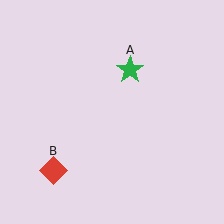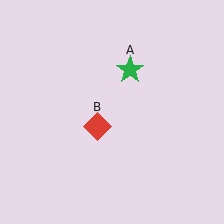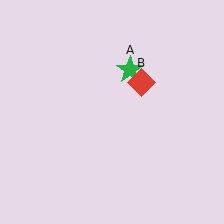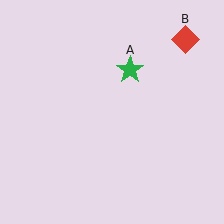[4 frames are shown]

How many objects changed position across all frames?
1 object changed position: red diamond (object B).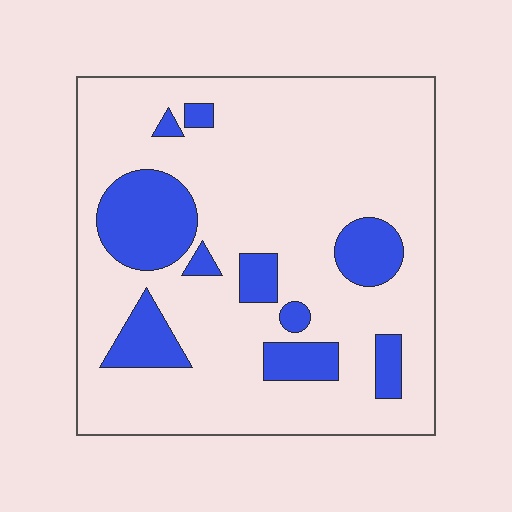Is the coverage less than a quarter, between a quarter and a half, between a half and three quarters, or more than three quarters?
Less than a quarter.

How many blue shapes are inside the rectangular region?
10.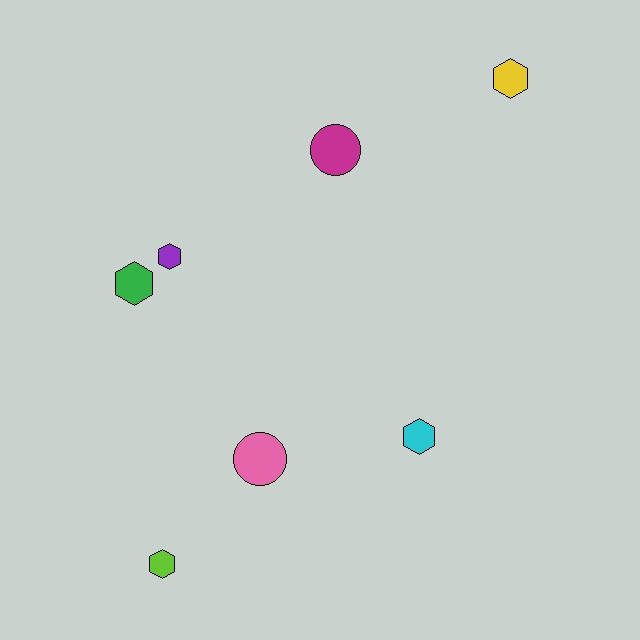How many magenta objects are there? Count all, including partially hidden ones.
There is 1 magenta object.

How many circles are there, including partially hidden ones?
There are 2 circles.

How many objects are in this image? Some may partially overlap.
There are 7 objects.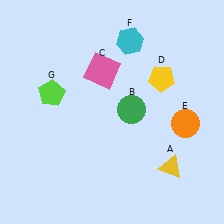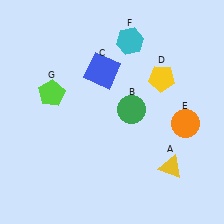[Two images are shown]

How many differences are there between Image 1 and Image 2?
There is 1 difference between the two images.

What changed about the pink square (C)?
In Image 1, C is pink. In Image 2, it changed to blue.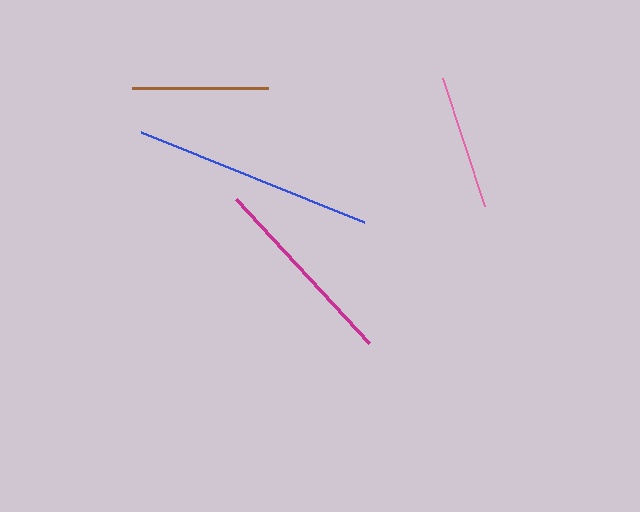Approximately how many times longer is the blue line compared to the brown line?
The blue line is approximately 1.8 times the length of the brown line.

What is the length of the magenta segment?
The magenta segment is approximately 196 pixels long.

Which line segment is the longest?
The blue line is the longest at approximately 241 pixels.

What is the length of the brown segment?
The brown segment is approximately 137 pixels long.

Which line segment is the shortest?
The pink line is the shortest at approximately 134 pixels.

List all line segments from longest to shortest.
From longest to shortest: blue, magenta, brown, pink.